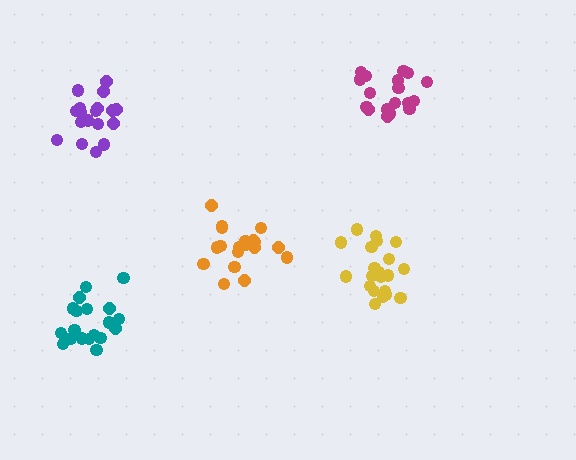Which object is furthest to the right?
The magenta cluster is rightmost.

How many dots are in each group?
Group 1: 18 dots, Group 2: 18 dots, Group 3: 21 dots, Group 4: 19 dots, Group 5: 19 dots (95 total).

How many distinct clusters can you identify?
There are 5 distinct clusters.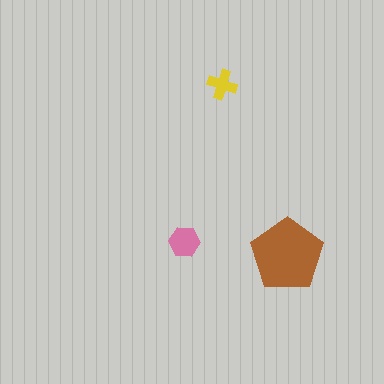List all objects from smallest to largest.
The yellow cross, the pink hexagon, the brown pentagon.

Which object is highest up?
The yellow cross is topmost.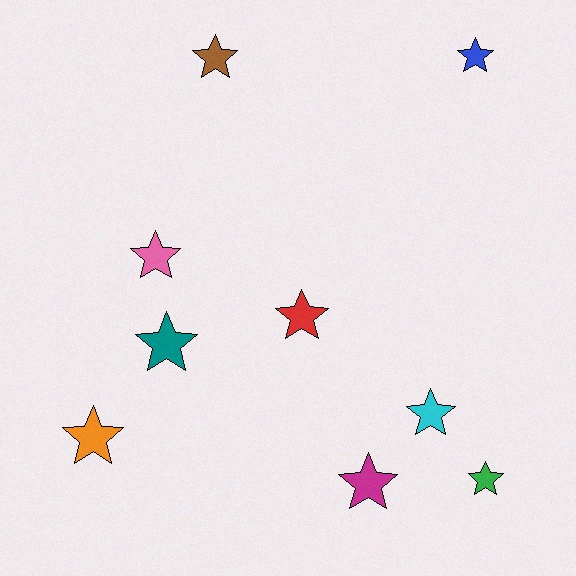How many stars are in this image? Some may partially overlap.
There are 9 stars.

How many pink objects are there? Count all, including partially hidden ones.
There is 1 pink object.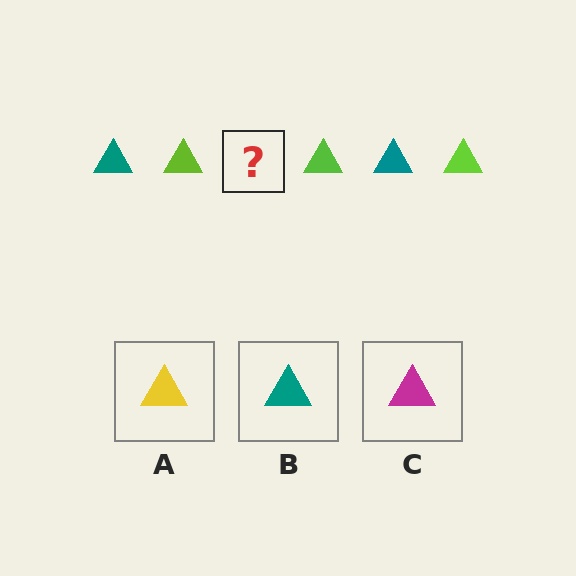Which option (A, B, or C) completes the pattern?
B.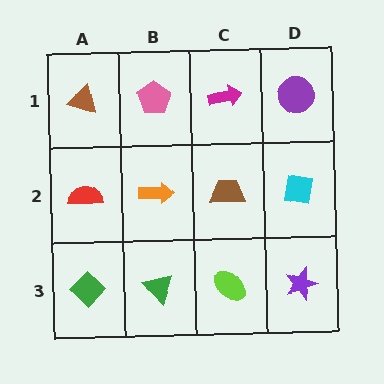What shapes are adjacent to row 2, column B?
A pink pentagon (row 1, column B), a green triangle (row 3, column B), a red semicircle (row 2, column A), a brown trapezoid (row 2, column C).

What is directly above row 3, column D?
A cyan square.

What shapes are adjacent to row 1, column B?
An orange arrow (row 2, column B), a brown triangle (row 1, column A), a magenta arrow (row 1, column C).